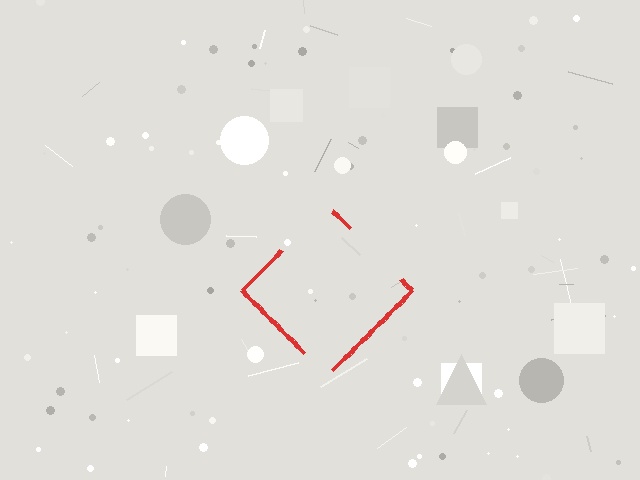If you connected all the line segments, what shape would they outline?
They would outline a diamond.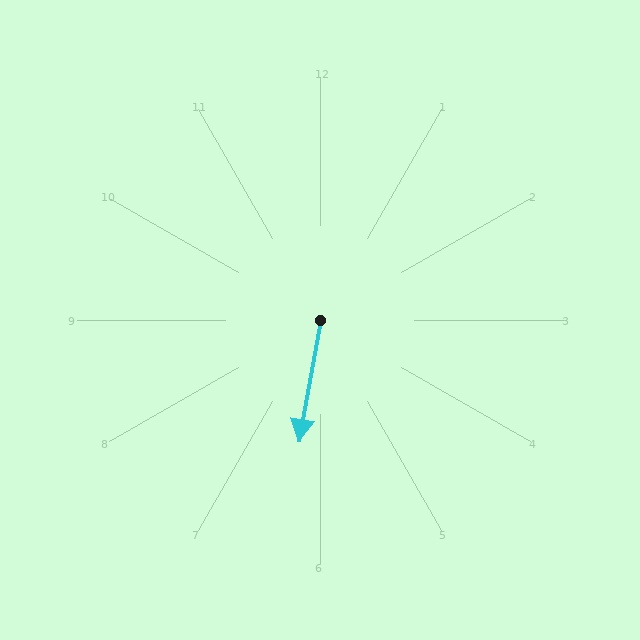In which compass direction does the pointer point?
South.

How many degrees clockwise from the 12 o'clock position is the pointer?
Approximately 190 degrees.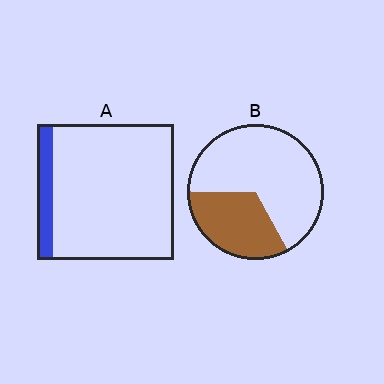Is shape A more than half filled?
No.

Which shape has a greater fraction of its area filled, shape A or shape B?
Shape B.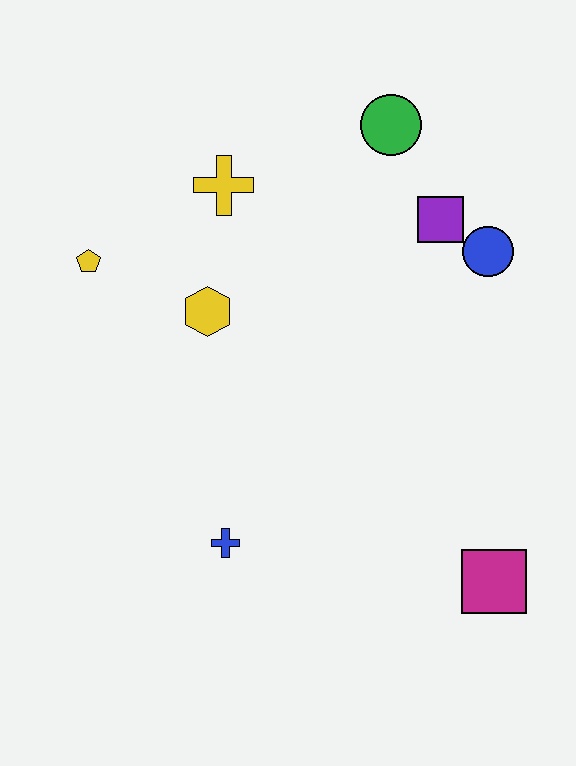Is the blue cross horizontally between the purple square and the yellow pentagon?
Yes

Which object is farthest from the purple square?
The blue cross is farthest from the purple square.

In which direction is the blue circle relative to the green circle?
The blue circle is below the green circle.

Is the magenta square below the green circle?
Yes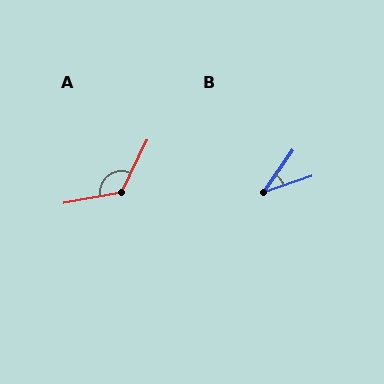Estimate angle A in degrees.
Approximately 125 degrees.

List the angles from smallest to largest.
B (37°), A (125°).